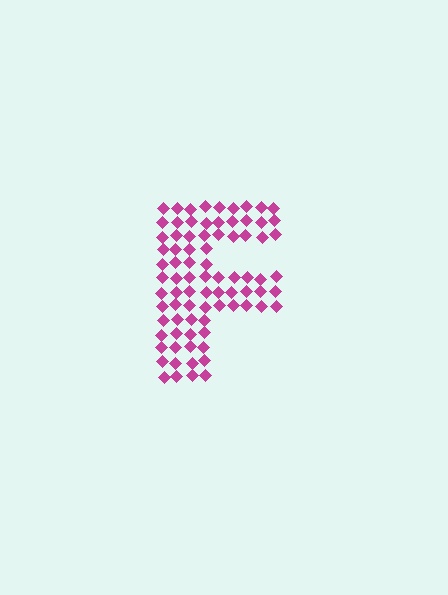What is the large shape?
The large shape is the letter F.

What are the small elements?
The small elements are diamonds.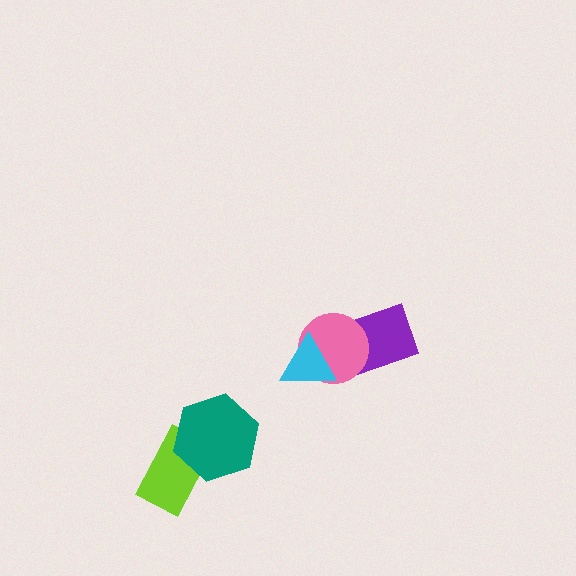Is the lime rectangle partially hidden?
Yes, it is partially covered by another shape.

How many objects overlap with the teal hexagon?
1 object overlaps with the teal hexagon.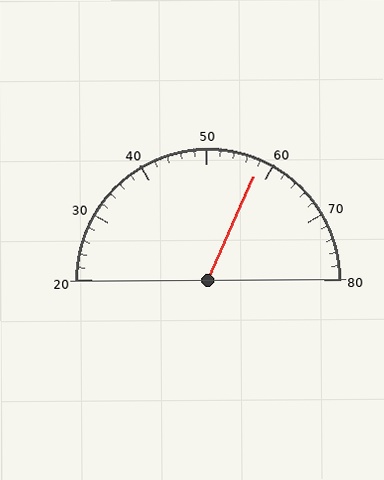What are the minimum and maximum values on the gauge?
The gauge ranges from 20 to 80.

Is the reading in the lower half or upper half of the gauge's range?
The reading is in the upper half of the range (20 to 80).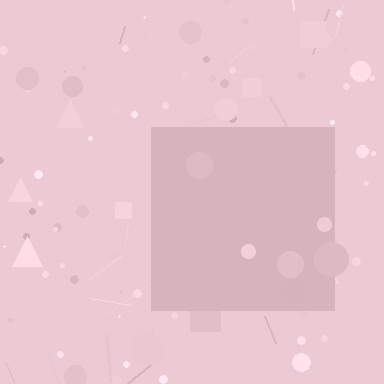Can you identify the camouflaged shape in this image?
The camouflaged shape is a square.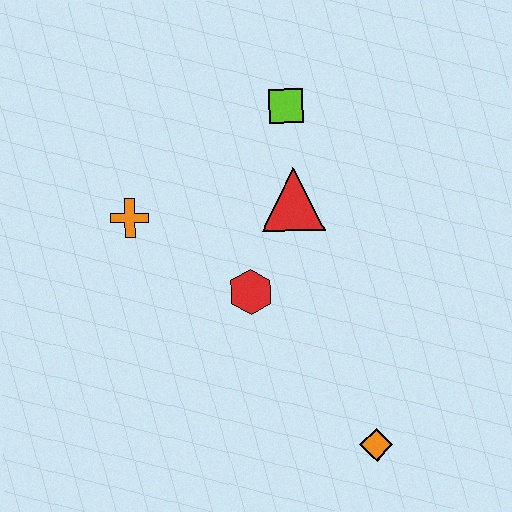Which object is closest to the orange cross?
The red hexagon is closest to the orange cross.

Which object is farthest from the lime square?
The orange diamond is farthest from the lime square.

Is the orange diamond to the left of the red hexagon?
No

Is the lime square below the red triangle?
No